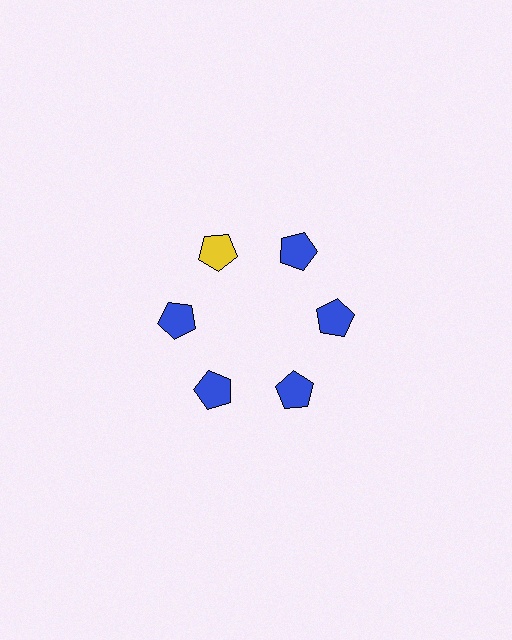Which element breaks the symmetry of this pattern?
The yellow pentagon at roughly the 11 o'clock position breaks the symmetry. All other shapes are blue pentagons.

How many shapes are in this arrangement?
There are 6 shapes arranged in a ring pattern.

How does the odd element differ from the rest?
It has a different color: yellow instead of blue.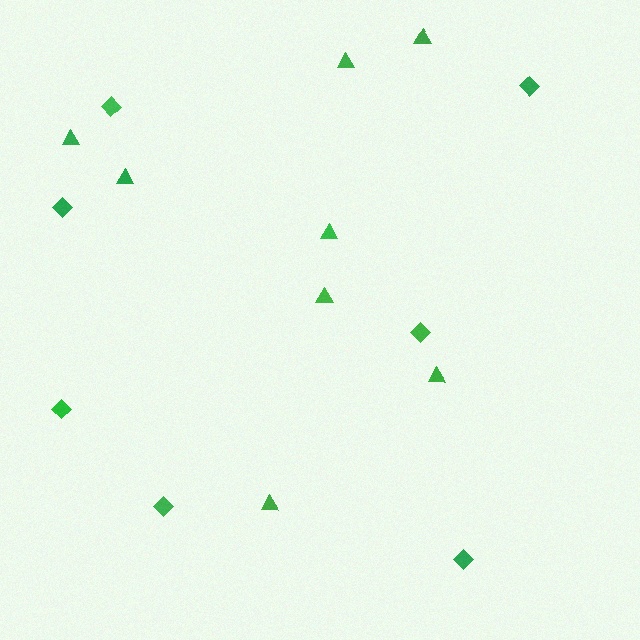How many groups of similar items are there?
There are 2 groups: one group of diamonds (7) and one group of triangles (8).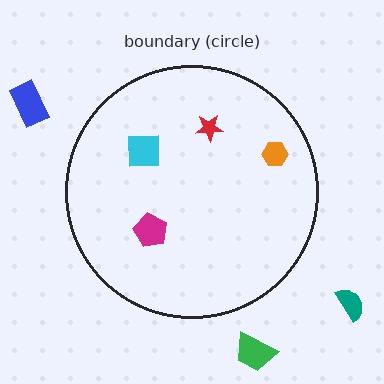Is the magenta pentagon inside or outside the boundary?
Inside.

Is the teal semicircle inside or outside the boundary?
Outside.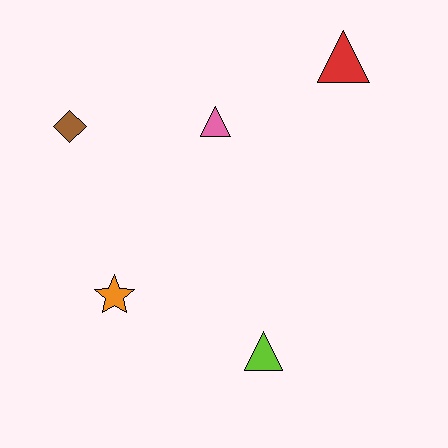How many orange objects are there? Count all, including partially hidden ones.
There is 1 orange object.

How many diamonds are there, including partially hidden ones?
There is 1 diamond.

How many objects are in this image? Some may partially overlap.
There are 5 objects.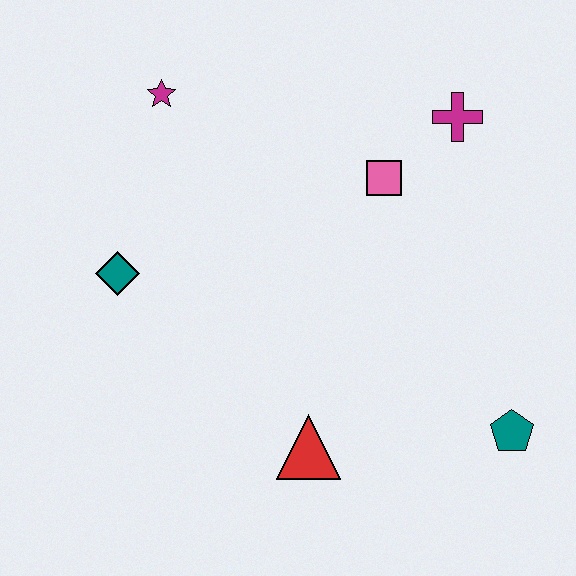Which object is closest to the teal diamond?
The magenta star is closest to the teal diamond.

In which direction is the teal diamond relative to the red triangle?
The teal diamond is to the left of the red triangle.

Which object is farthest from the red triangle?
The magenta star is farthest from the red triangle.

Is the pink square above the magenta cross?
No